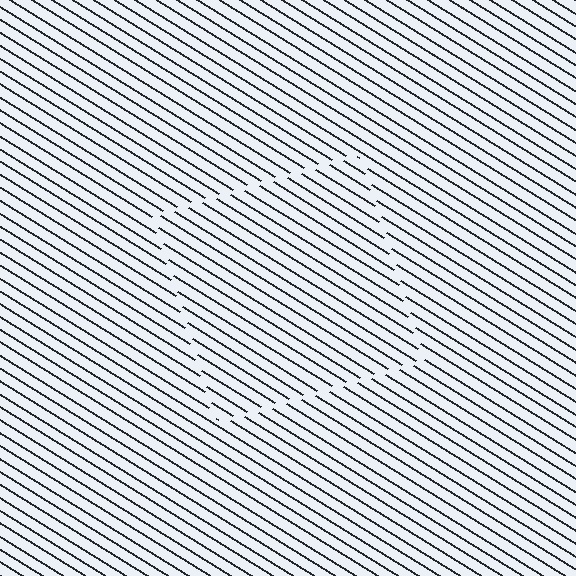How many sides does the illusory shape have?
4 sides — the line-ends trace a square.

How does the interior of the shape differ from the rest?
The interior of the shape contains the same grating, shifted by half a period — the contour is defined by the phase discontinuity where line-ends from the inner and outer gratings abut.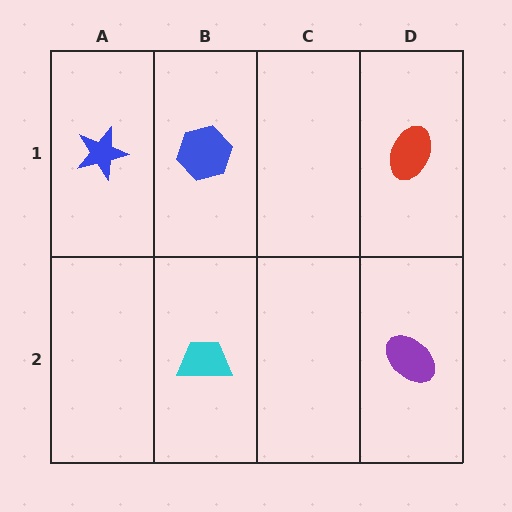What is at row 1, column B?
A blue hexagon.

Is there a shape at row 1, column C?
No, that cell is empty.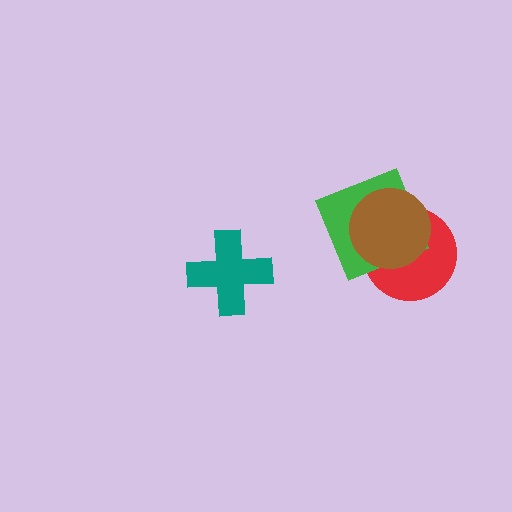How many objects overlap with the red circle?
2 objects overlap with the red circle.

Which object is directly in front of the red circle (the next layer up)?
The green square is directly in front of the red circle.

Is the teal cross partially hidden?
No, no other shape covers it.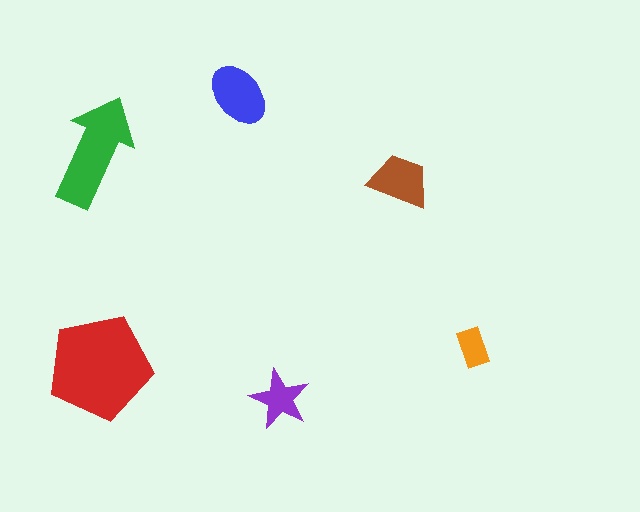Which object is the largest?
The red pentagon.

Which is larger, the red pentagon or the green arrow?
The red pentagon.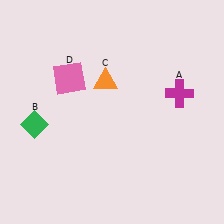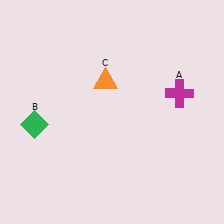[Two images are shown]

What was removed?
The pink square (D) was removed in Image 2.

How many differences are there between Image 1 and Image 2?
There is 1 difference between the two images.